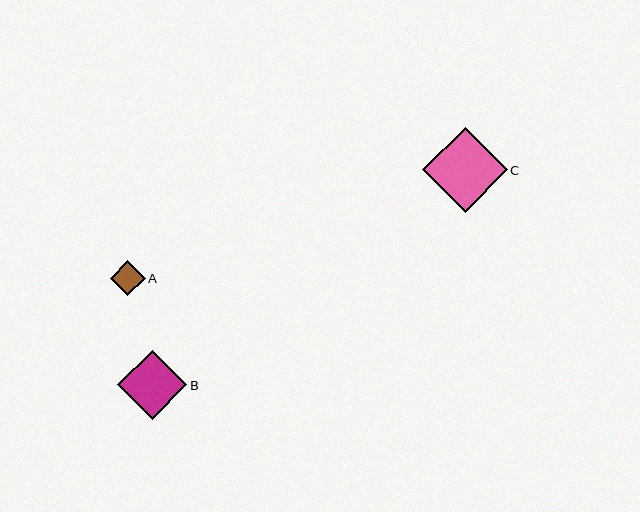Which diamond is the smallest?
Diamond A is the smallest with a size of approximately 35 pixels.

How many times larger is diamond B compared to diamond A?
Diamond B is approximately 2.0 times the size of diamond A.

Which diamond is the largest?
Diamond C is the largest with a size of approximately 85 pixels.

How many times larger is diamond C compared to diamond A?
Diamond C is approximately 2.4 times the size of diamond A.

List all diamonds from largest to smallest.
From largest to smallest: C, B, A.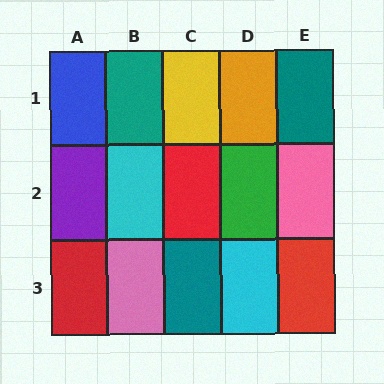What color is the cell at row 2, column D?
Green.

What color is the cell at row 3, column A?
Red.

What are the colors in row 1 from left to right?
Blue, teal, yellow, orange, teal.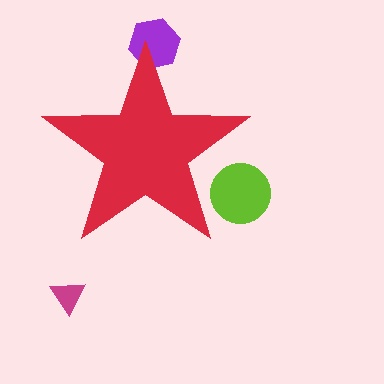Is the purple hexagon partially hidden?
Yes, the purple hexagon is partially hidden behind the red star.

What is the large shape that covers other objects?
A red star.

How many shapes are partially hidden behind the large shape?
2 shapes are partially hidden.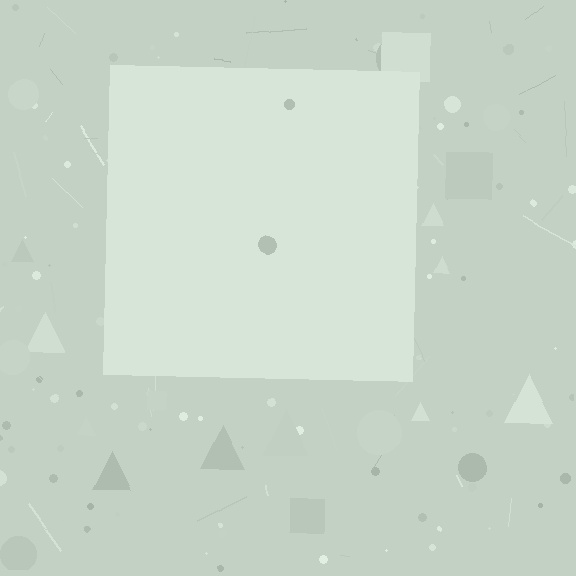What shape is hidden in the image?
A square is hidden in the image.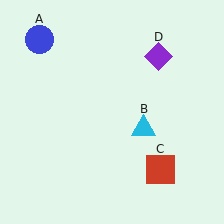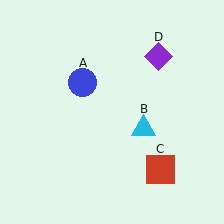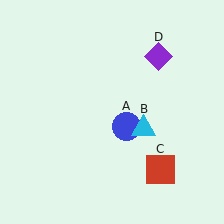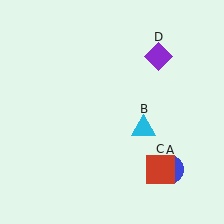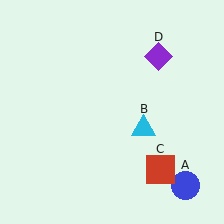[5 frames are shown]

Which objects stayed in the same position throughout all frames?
Cyan triangle (object B) and red square (object C) and purple diamond (object D) remained stationary.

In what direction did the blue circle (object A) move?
The blue circle (object A) moved down and to the right.